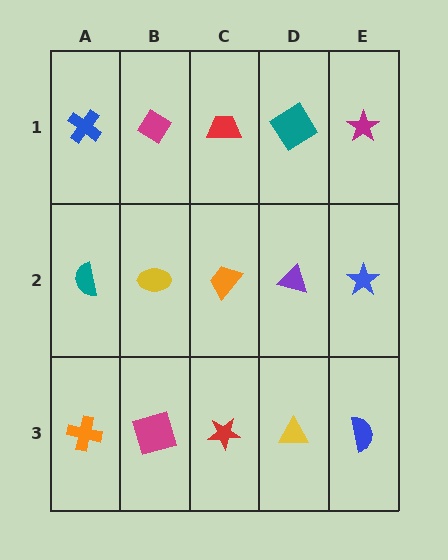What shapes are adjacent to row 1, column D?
A purple triangle (row 2, column D), a red trapezoid (row 1, column C), a magenta star (row 1, column E).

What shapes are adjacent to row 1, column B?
A yellow ellipse (row 2, column B), a blue cross (row 1, column A), a red trapezoid (row 1, column C).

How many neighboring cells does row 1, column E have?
2.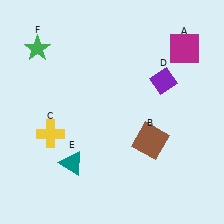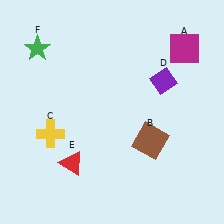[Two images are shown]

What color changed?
The triangle (E) changed from teal in Image 1 to red in Image 2.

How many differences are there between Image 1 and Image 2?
There is 1 difference between the two images.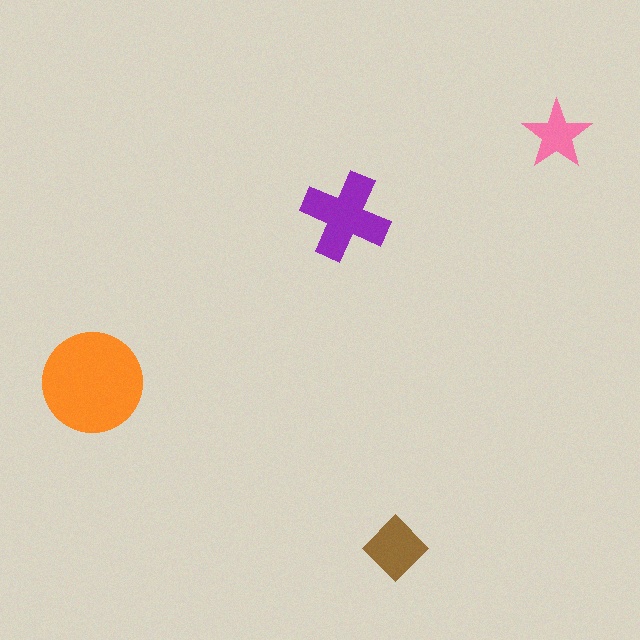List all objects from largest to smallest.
The orange circle, the purple cross, the brown diamond, the pink star.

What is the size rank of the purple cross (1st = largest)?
2nd.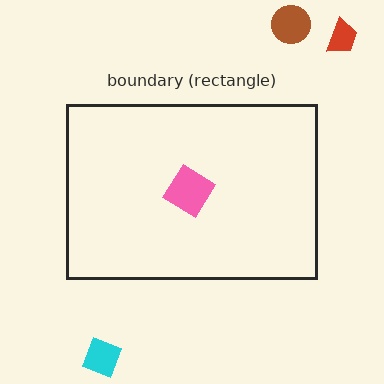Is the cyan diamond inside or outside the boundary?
Outside.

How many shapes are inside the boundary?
1 inside, 3 outside.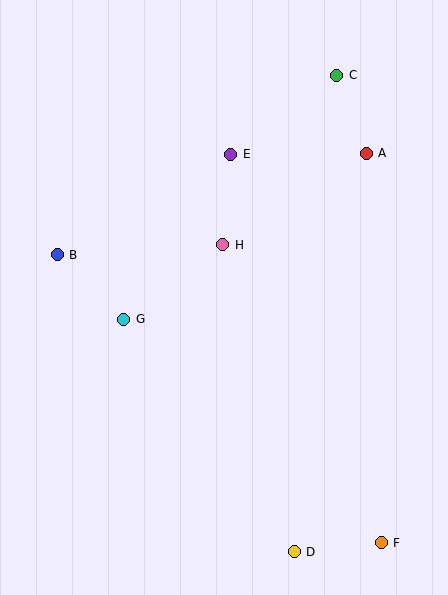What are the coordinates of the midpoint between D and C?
The midpoint between D and C is at (315, 314).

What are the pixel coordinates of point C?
Point C is at (337, 75).